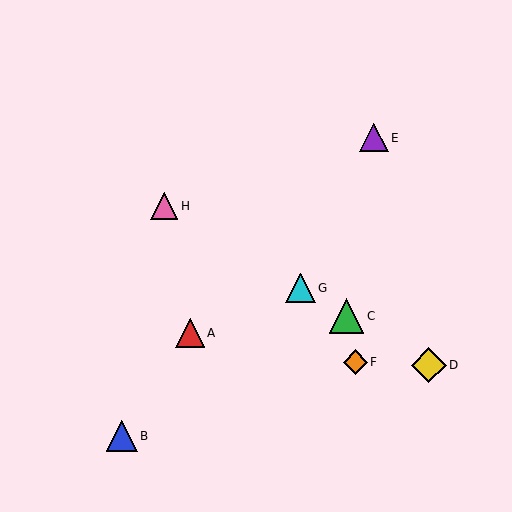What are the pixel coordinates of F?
Object F is at (355, 362).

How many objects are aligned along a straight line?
4 objects (C, D, G, H) are aligned along a straight line.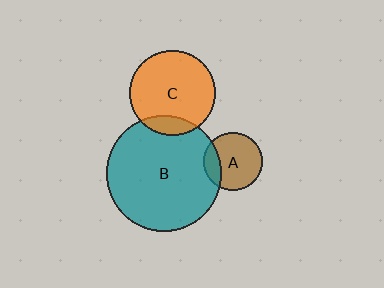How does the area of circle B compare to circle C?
Approximately 1.8 times.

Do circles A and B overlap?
Yes.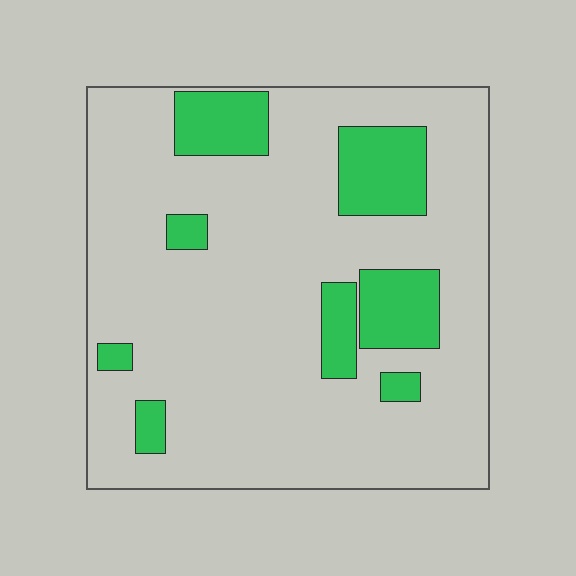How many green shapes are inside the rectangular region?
8.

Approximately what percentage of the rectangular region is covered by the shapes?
Approximately 20%.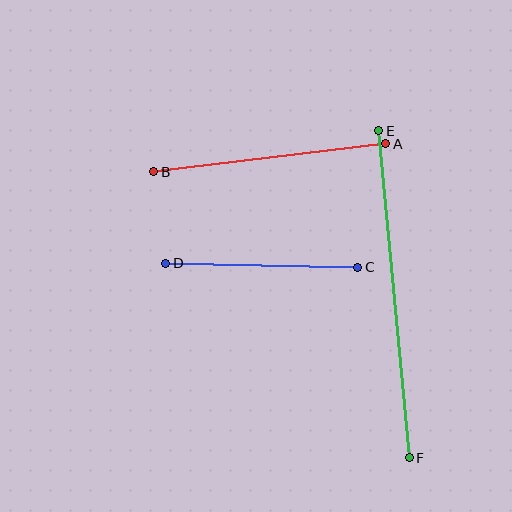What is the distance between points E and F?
The distance is approximately 329 pixels.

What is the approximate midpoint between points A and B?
The midpoint is at approximately (270, 158) pixels.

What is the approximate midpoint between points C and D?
The midpoint is at approximately (262, 265) pixels.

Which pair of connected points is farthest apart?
Points E and F are farthest apart.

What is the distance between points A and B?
The distance is approximately 233 pixels.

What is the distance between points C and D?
The distance is approximately 192 pixels.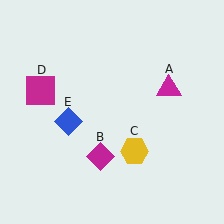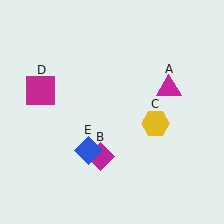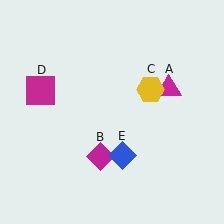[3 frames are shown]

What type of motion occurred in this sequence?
The yellow hexagon (object C), blue diamond (object E) rotated counterclockwise around the center of the scene.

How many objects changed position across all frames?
2 objects changed position: yellow hexagon (object C), blue diamond (object E).